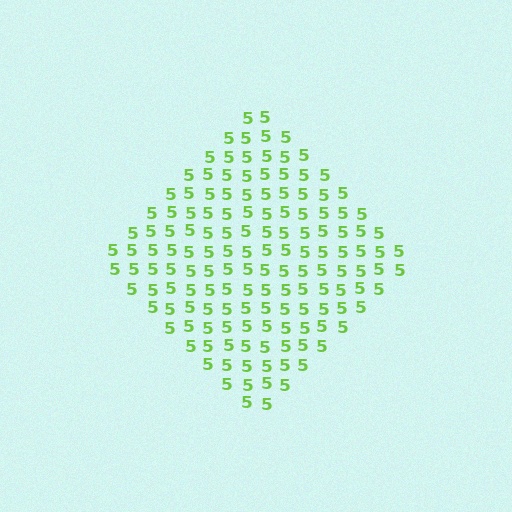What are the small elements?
The small elements are digit 5's.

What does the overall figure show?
The overall figure shows a diamond.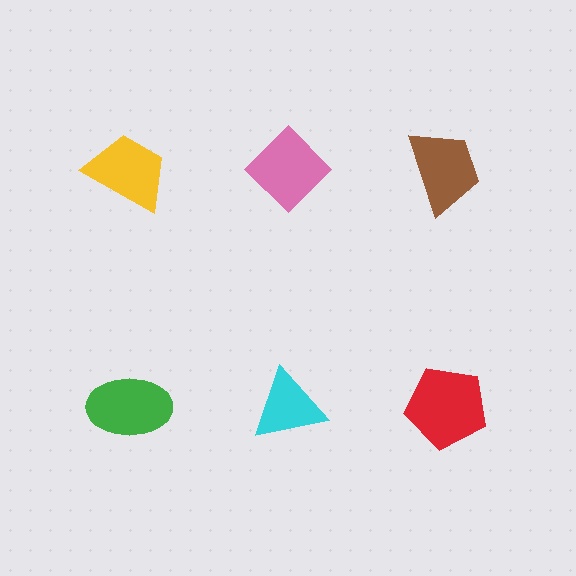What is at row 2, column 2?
A cyan triangle.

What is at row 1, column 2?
A pink diamond.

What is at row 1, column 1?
A yellow trapezoid.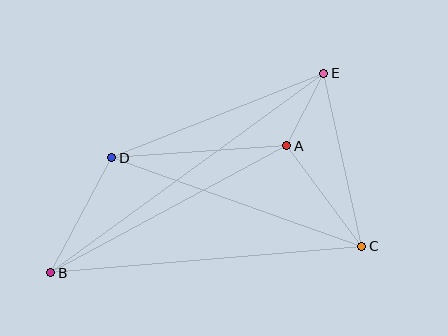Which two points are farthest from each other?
Points B and E are farthest from each other.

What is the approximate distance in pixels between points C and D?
The distance between C and D is approximately 265 pixels.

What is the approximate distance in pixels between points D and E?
The distance between D and E is approximately 228 pixels.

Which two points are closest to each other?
Points A and E are closest to each other.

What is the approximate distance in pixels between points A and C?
The distance between A and C is approximately 126 pixels.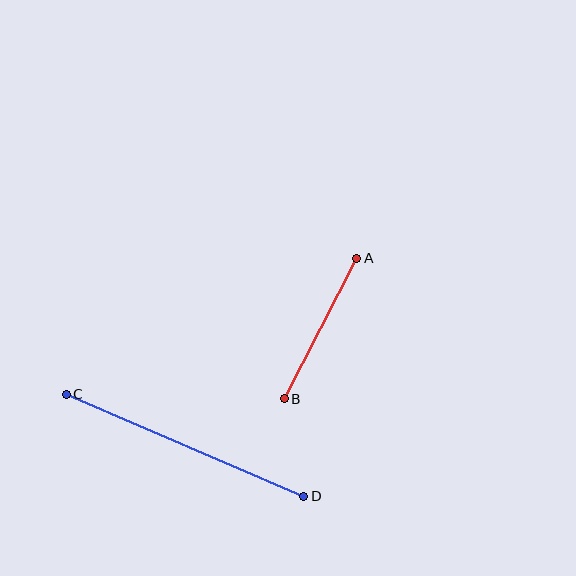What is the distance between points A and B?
The distance is approximately 158 pixels.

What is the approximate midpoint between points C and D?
The midpoint is at approximately (185, 445) pixels.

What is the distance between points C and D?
The distance is approximately 258 pixels.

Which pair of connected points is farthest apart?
Points C and D are farthest apart.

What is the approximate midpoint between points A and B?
The midpoint is at approximately (321, 328) pixels.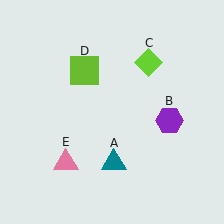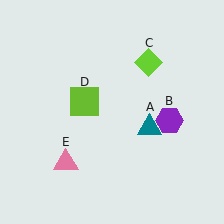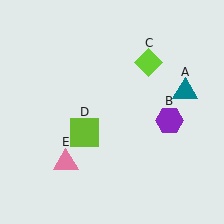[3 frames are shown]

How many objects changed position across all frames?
2 objects changed position: teal triangle (object A), lime square (object D).